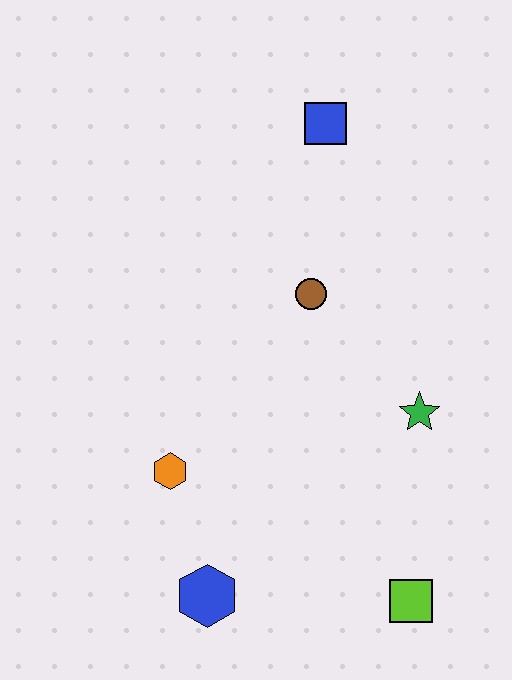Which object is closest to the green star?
The brown circle is closest to the green star.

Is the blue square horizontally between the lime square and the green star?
No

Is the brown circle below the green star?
No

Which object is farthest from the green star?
The blue square is farthest from the green star.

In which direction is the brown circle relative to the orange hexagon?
The brown circle is above the orange hexagon.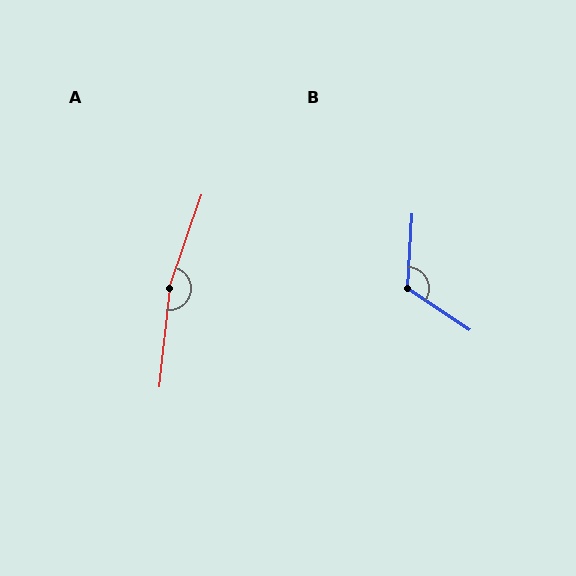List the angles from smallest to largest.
B (120°), A (167°).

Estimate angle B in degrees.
Approximately 120 degrees.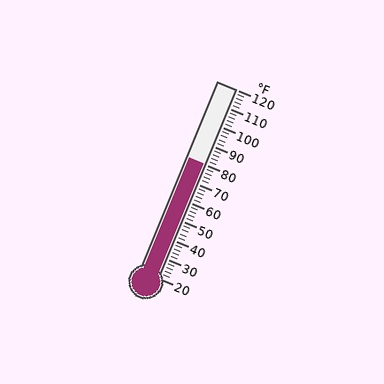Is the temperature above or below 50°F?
The temperature is above 50°F.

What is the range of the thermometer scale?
The thermometer scale ranges from 20°F to 120°F.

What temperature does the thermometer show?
The thermometer shows approximately 80°F.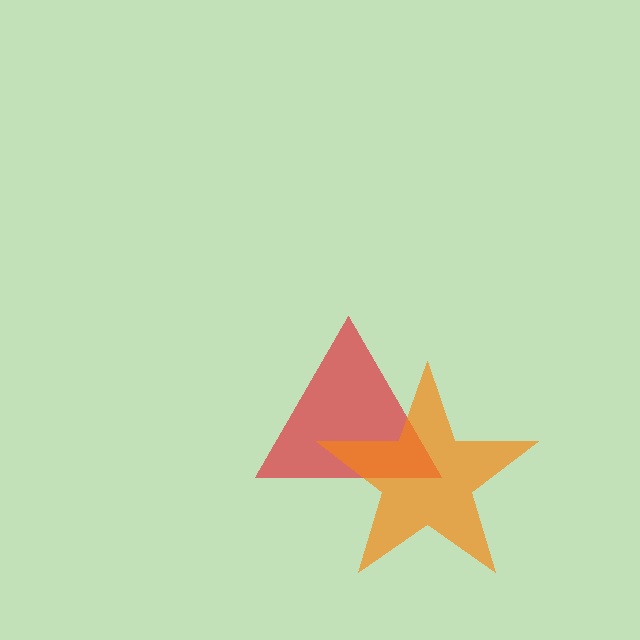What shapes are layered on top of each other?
The layered shapes are: a red triangle, an orange star.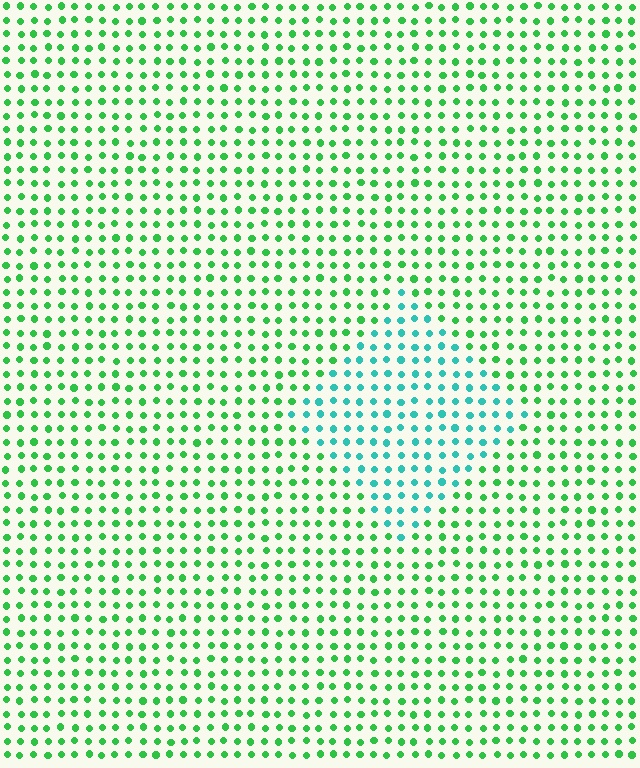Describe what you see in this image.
The image is filled with small green elements in a uniform arrangement. A diamond-shaped region is visible where the elements are tinted to a slightly different hue, forming a subtle color boundary.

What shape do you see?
I see a diamond.